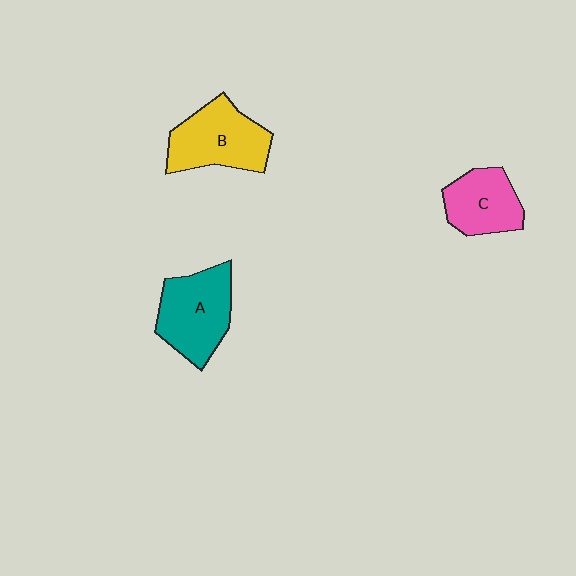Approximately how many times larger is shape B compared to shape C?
Approximately 1.3 times.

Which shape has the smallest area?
Shape C (pink).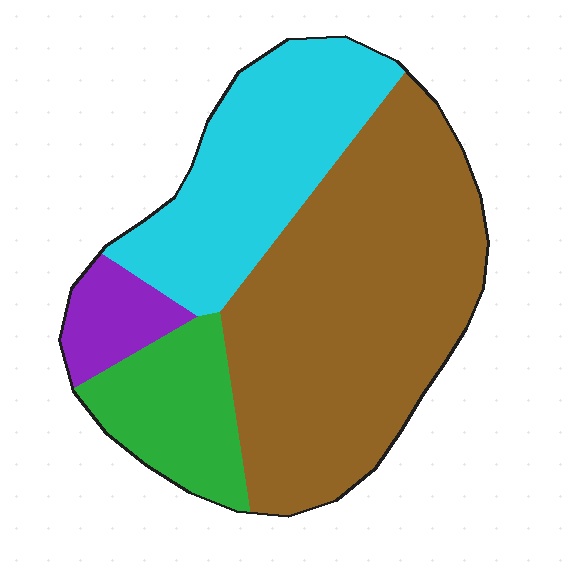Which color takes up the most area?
Brown, at roughly 50%.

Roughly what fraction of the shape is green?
Green takes up less than a sixth of the shape.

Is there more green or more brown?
Brown.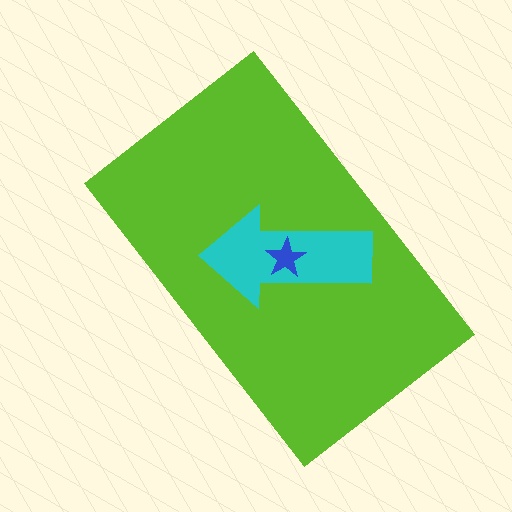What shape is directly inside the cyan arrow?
The blue star.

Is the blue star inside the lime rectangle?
Yes.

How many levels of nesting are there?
3.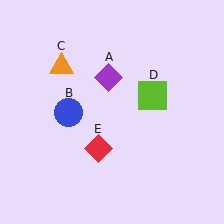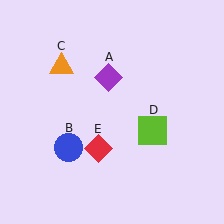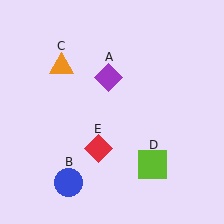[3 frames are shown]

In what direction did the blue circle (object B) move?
The blue circle (object B) moved down.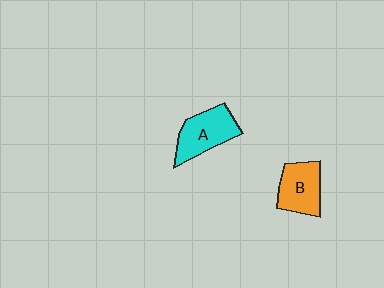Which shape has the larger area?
Shape A (cyan).